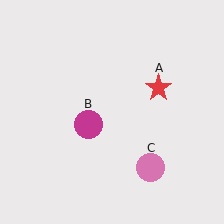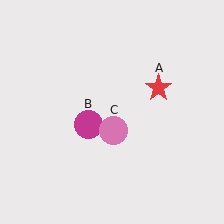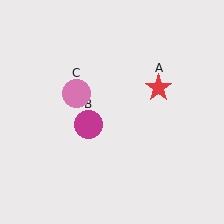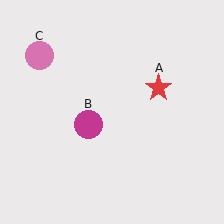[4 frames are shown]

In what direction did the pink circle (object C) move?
The pink circle (object C) moved up and to the left.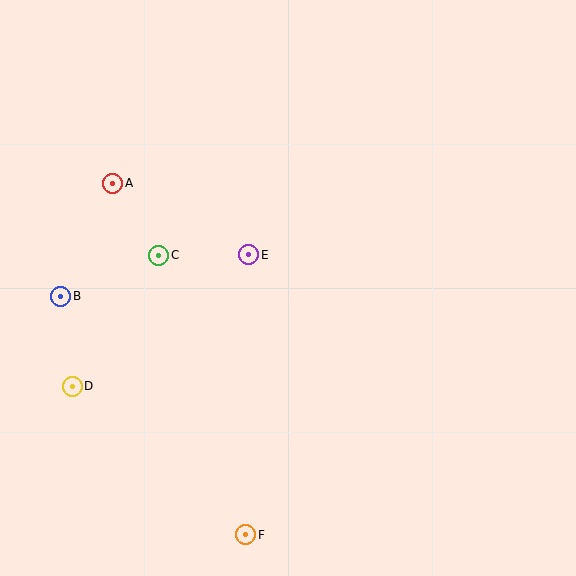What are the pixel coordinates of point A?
Point A is at (113, 183).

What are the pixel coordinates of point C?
Point C is at (159, 255).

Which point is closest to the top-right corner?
Point E is closest to the top-right corner.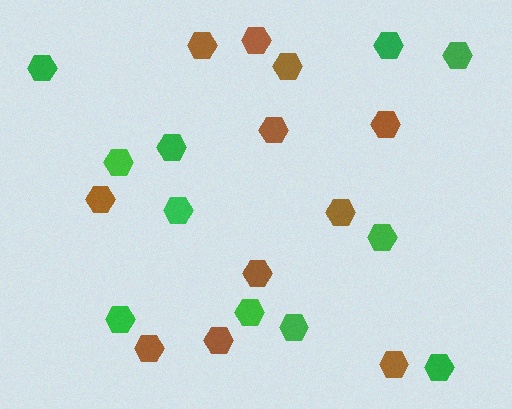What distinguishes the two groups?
There are 2 groups: one group of green hexagons (11) and one group of brown hexagons (11).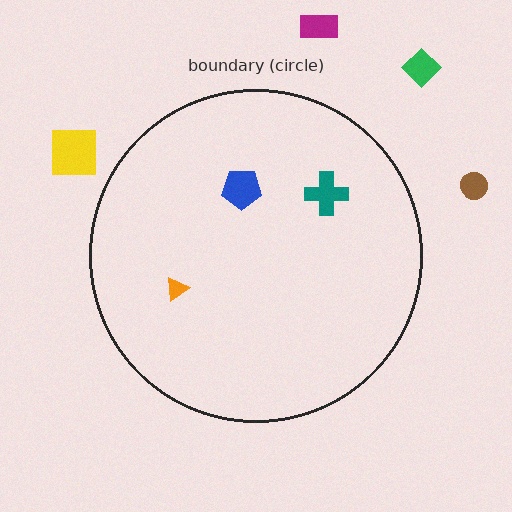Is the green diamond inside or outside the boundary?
Outside.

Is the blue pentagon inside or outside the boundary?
Inside.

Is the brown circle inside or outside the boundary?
Outside.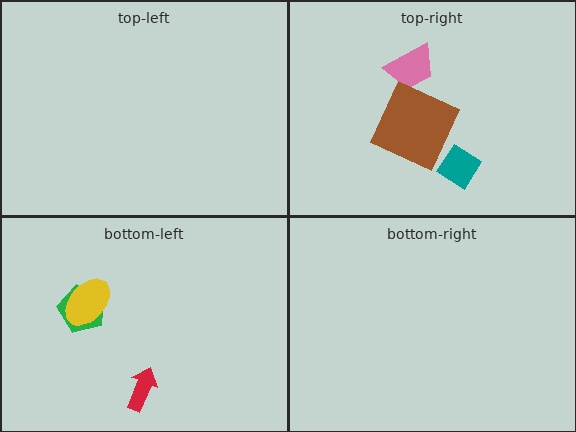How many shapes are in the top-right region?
3.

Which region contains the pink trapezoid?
The top-right region.